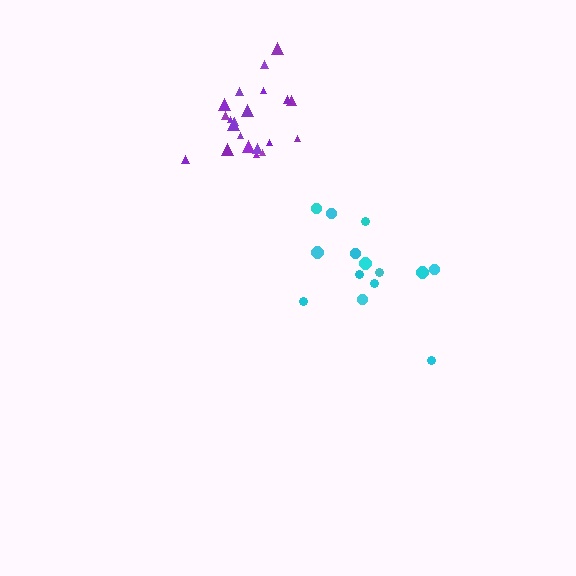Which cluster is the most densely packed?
Purple.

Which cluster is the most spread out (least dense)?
Cyan.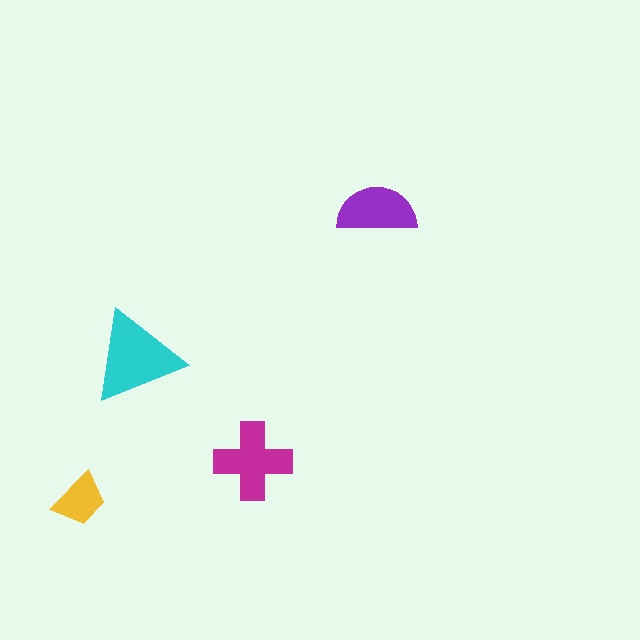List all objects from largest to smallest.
The cyan triangle, the magenta cross, the purple semicircle, the yellow trapezoid.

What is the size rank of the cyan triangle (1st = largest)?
1st.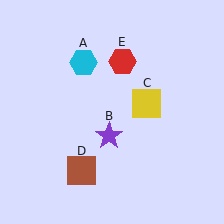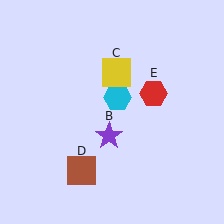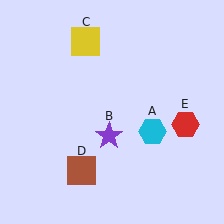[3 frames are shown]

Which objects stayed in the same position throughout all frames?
Purple star (object B) and brown square (object D) remained stationary.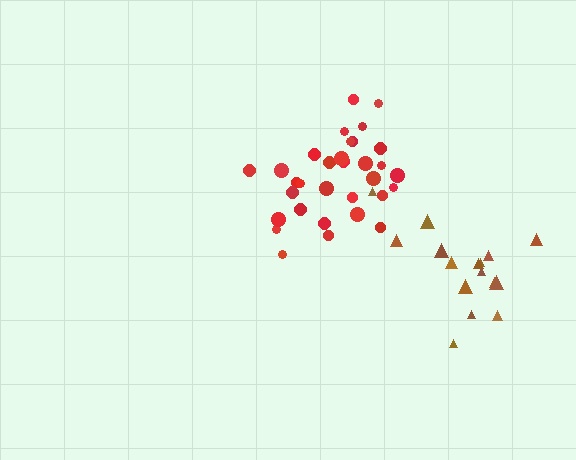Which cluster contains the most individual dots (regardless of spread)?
Red (33).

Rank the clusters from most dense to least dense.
red, brown.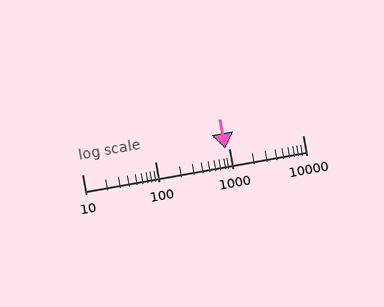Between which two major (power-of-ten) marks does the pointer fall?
The pointer is between 100 and 1000.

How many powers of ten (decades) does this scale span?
The scale spans 3 decades, from 10 to 10000.